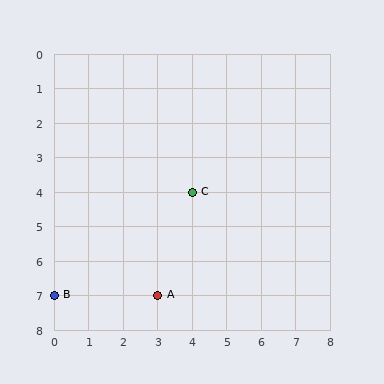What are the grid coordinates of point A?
Point A is at grid coordinates (3, 7).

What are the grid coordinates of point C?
Point C is at grid coordinates (4, 4).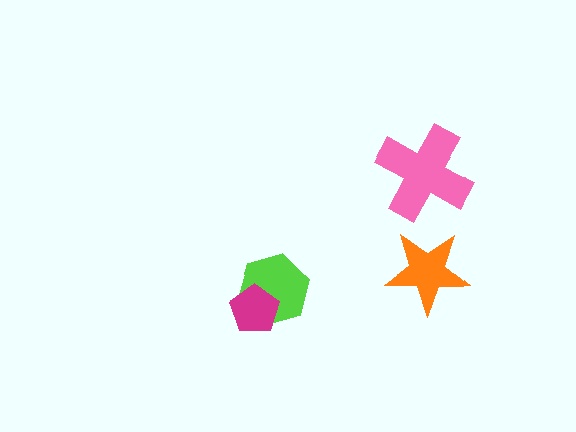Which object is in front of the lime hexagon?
The magenta pentagon is in front of the lime hexagon.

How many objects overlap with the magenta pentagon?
1 object overlaps with the magenta pentagon.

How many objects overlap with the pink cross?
0 objects overlap with the pink cross.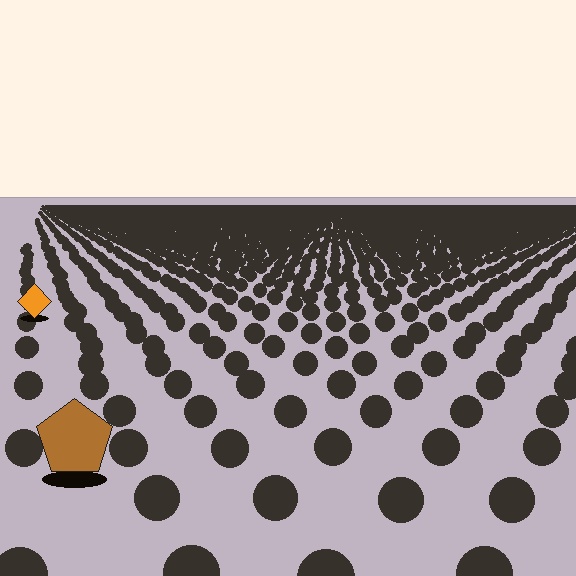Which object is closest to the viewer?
The brown pentagon is closest. The texture marks near it are larger and more spread out.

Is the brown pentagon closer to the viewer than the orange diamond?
Yes. The brown pentagon is closer — you can tell from the texture gradient: the ground texture is coarser near it.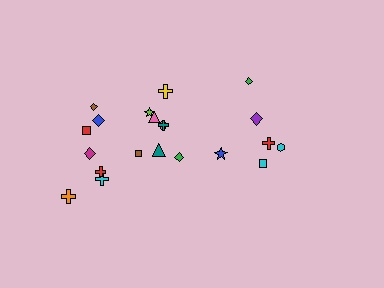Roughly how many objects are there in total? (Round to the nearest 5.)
Roughly 20 objects in total.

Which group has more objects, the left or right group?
The left group.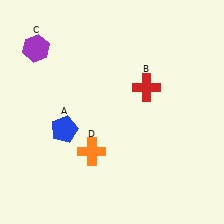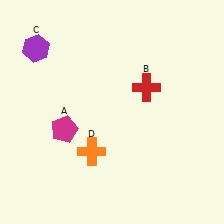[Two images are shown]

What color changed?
The pentagon (A) changed from blue in Image 1 to magenta in Image 2.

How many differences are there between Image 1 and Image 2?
There is 1 difference between the two images.